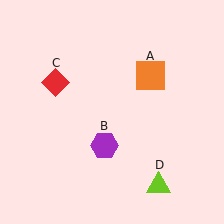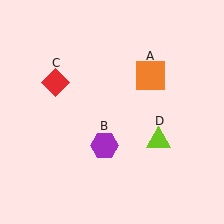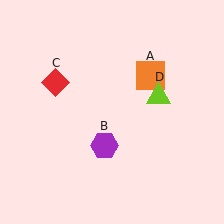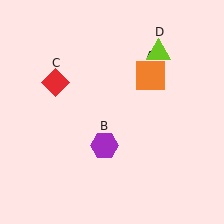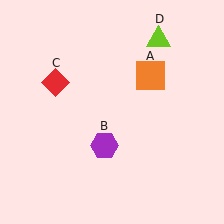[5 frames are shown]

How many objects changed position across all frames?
1 object changed position: lime triangle (object D).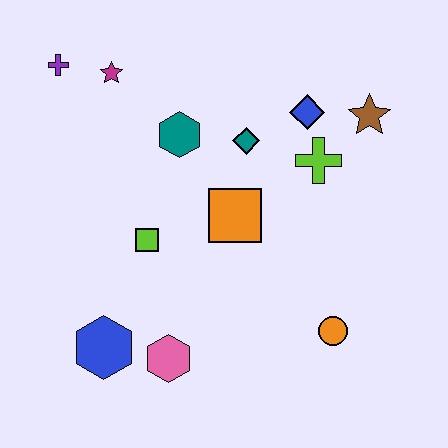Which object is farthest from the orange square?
The purple cross is farthest from the orange square.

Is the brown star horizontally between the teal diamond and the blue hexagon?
No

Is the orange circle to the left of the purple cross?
No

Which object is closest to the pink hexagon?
The blue hexagon is closest to the pink hexagon.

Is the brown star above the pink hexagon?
Yes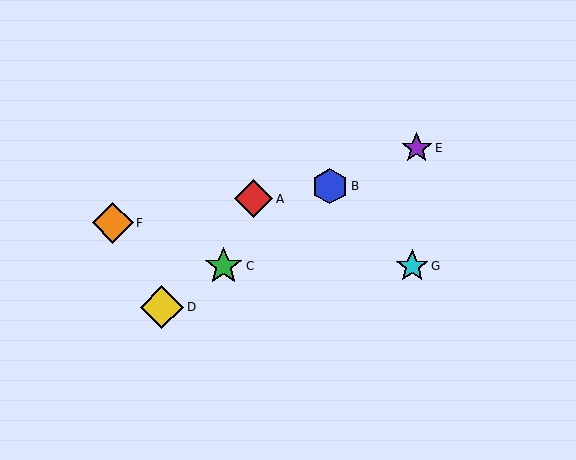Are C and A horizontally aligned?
No, C is at y≈266 and A is at y≈199.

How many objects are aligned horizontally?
2 objects (C, G) are aligned horizontally.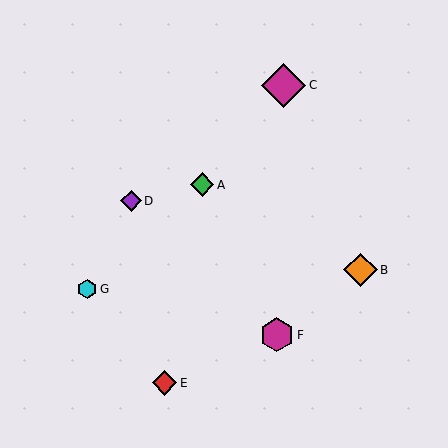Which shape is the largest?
The magenta diamond (labeled C) is the largest.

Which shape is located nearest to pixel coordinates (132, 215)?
The purple diamond (labeled D) at (131, 201) is nearest to that location.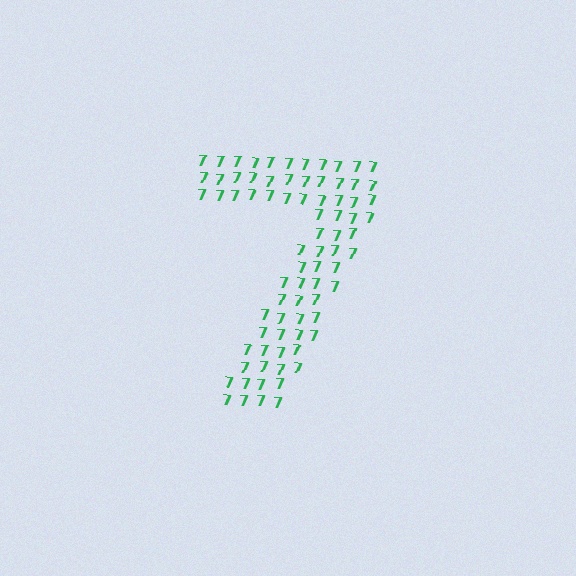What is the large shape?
The large shape is the digit 7.